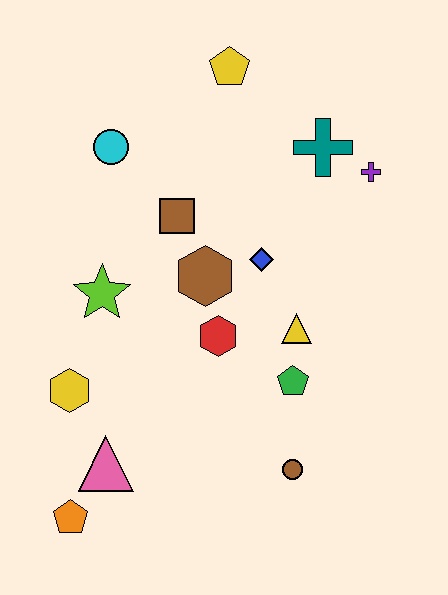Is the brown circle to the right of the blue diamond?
Yes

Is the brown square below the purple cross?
Yes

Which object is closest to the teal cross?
The purple cross is closest to the teal cross.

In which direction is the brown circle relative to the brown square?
The brown circle is below the brown square.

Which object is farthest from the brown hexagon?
The orange pentagon is farthest from the brown hexagon.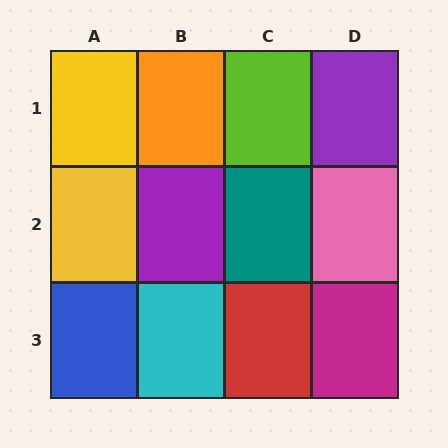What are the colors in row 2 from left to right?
Yellow, purple, teal, pink.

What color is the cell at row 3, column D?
Magenta.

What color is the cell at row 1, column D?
Purple.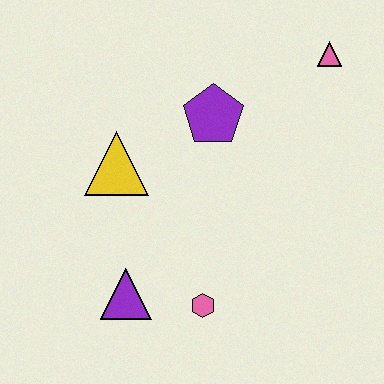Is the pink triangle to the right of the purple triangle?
Yes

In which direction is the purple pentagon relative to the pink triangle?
The purple pentagon is to the left of the pink triangle.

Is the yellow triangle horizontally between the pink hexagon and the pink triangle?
No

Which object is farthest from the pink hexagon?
The pink triangle is farthest from the pink hexagon.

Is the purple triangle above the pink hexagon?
Yes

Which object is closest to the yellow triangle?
The purple pentagon is closest to the yellow triangle.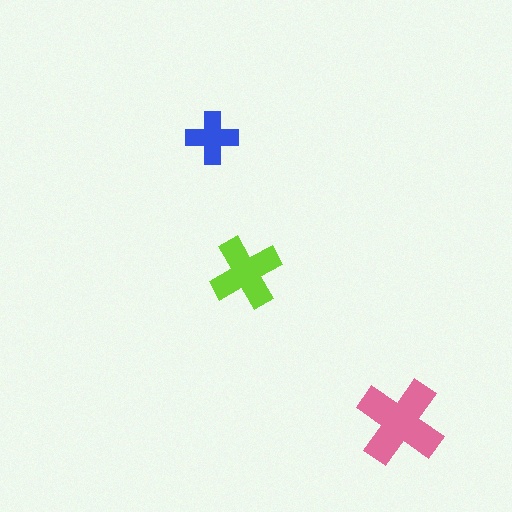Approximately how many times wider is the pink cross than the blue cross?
About 1.5 times wider.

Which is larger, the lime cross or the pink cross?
The pink one.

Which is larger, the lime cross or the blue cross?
The lime one.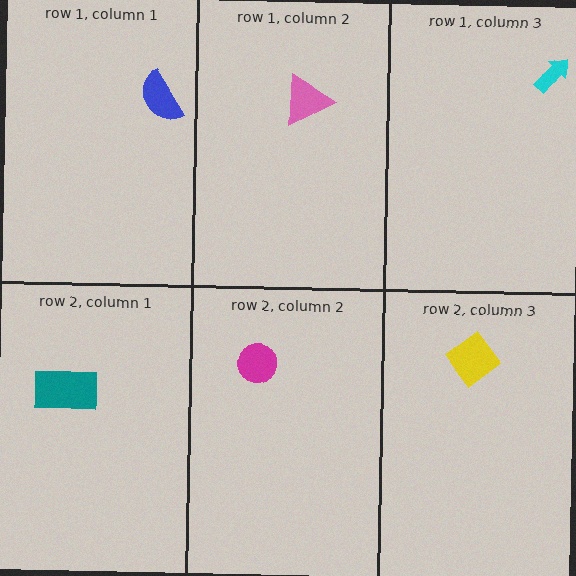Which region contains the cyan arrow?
The row 1, column 3 region.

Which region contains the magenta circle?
The row 2, column 2 region.